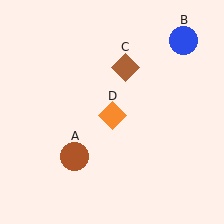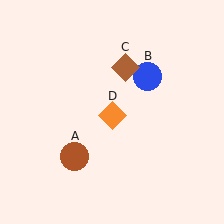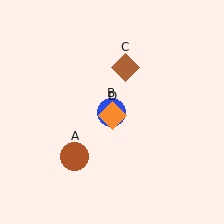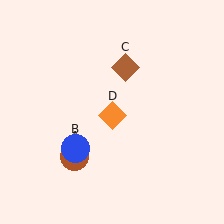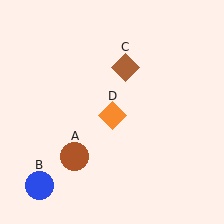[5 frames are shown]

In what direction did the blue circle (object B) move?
The blue circle (object B) moved down and to the left.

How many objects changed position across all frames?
1 object changed position: blue circle (object B).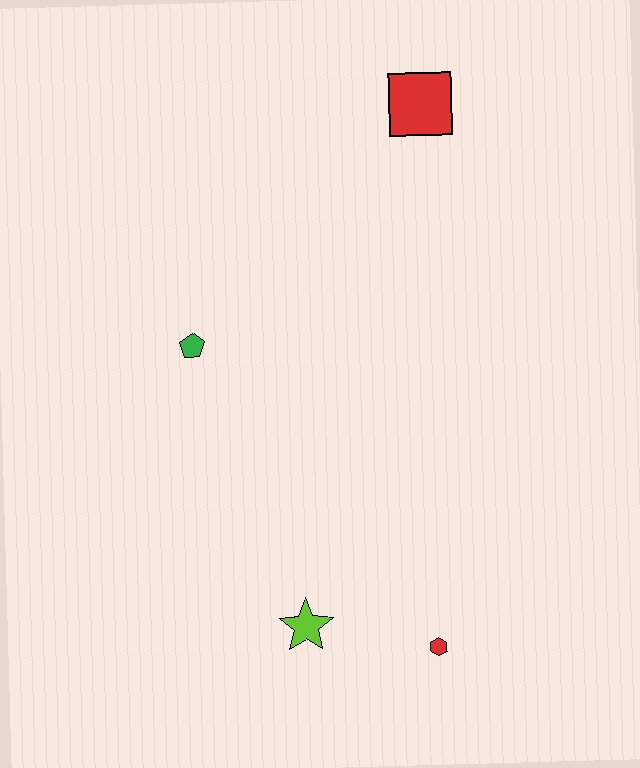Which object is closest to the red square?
The green pentagon is closest to the red square.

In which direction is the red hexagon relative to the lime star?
The red hexagon is to the right of the lime star.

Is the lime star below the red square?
Yes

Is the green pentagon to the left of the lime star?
Yes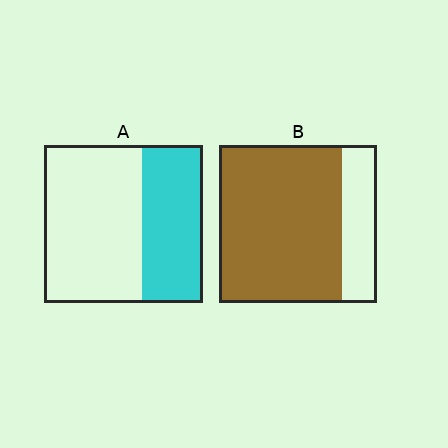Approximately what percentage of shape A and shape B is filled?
A is approximately 40% and B is approximately 80%.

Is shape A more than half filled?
No.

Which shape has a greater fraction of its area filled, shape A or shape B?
Shape B.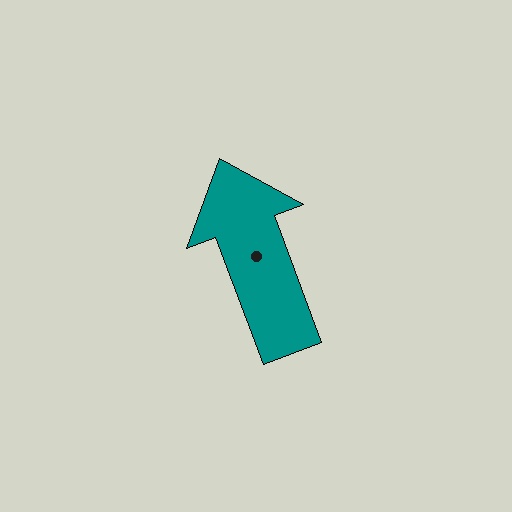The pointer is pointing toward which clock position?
Roughly 11 o'clock.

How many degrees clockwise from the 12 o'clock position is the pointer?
Approximately 340 degrees.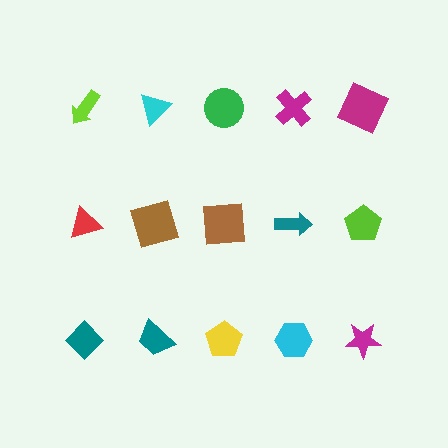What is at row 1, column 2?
A cyan triangle.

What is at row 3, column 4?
A cyan hexagon.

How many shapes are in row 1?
5 shapes.